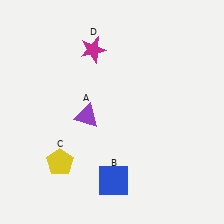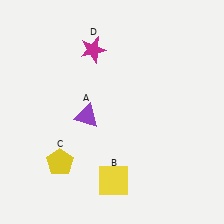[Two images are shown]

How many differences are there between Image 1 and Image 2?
There is 1 difference between the two images.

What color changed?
The square (B) changed from blue in Image 1 to yellow in Image 2.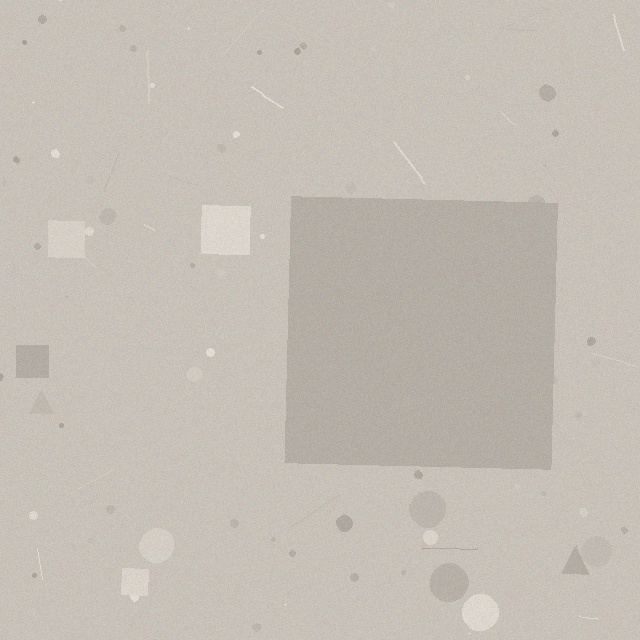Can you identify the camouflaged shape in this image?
The camouflaged shape is a square.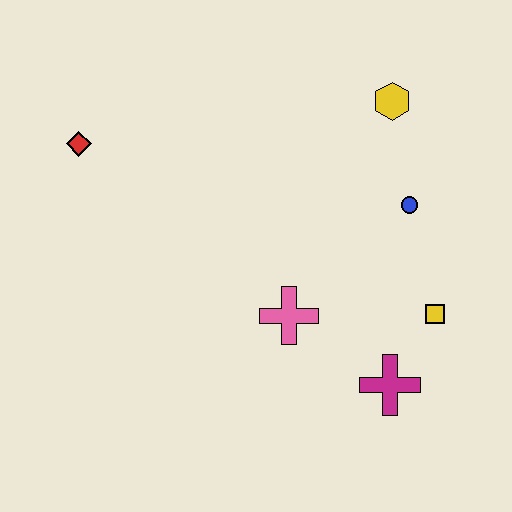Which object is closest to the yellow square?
The magenta cross is closest to the yellow square.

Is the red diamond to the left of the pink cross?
Yes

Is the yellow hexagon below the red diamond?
No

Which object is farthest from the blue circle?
The red diamond is farthest from the blue circle.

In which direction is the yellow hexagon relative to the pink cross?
The yellow hexagon is above the pink cross.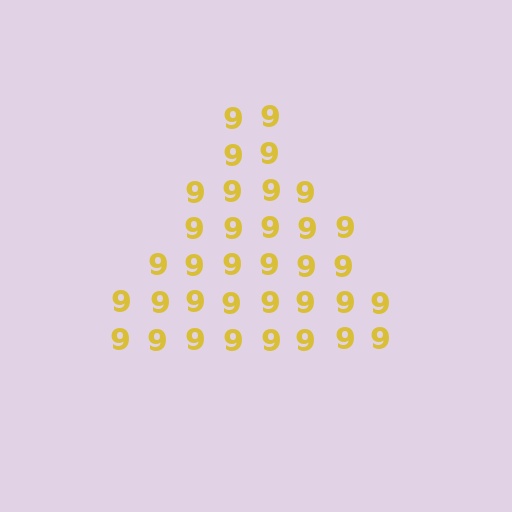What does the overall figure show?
The overall figure shows a triangle.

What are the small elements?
The small elements are digit 9's.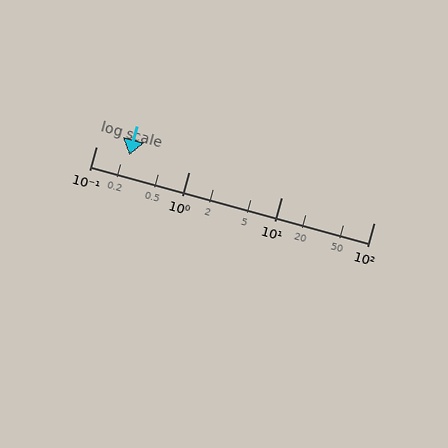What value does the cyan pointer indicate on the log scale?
The pointer indicates approximately 0.23.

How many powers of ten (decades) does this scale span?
The scale spans 3 decades, from 0.1 to 100.